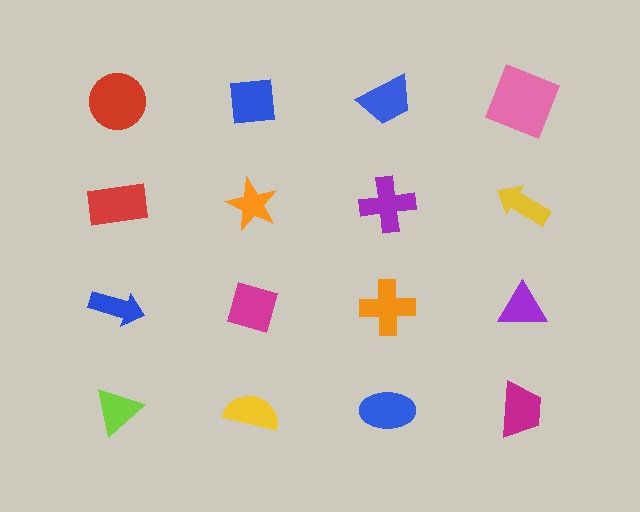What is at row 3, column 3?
An orange cross.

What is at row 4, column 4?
A magenta trapezoid.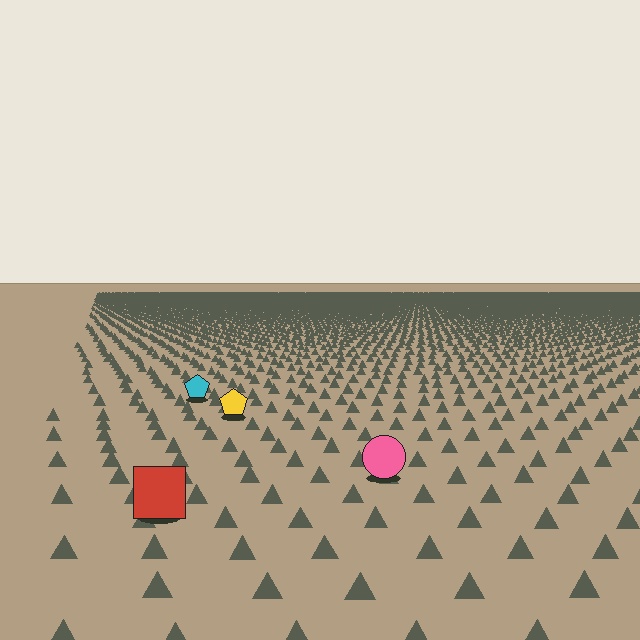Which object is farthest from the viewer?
The cyan pentagon is farthest from the viewer. It appears smaller and the ground texture around it is denser.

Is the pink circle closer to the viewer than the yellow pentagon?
Yes. The pink circle is closer — you can tell from the texture gradient: the ground texture is coarser near it.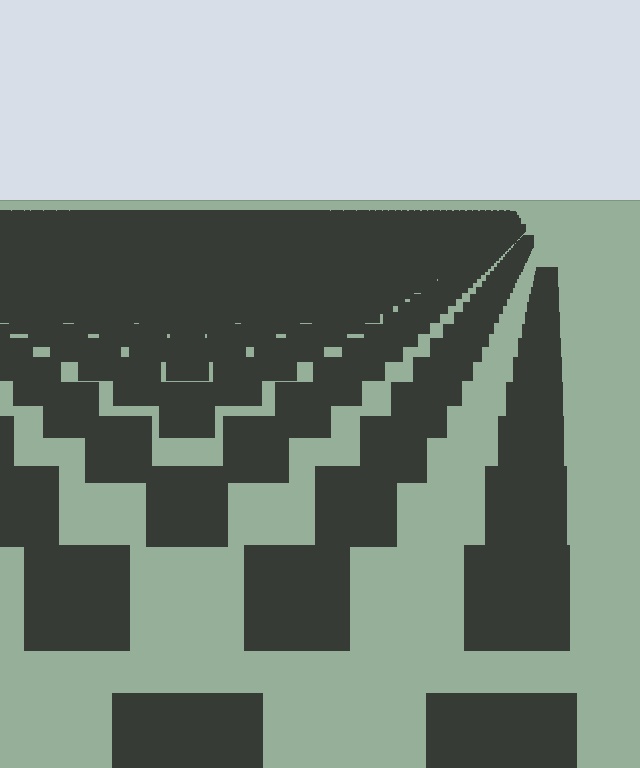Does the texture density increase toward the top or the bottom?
Density increases toward the top.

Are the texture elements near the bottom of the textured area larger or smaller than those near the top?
Larger. Near the bottom, elements are closer to the viewer and appear at a bigger on-screen size.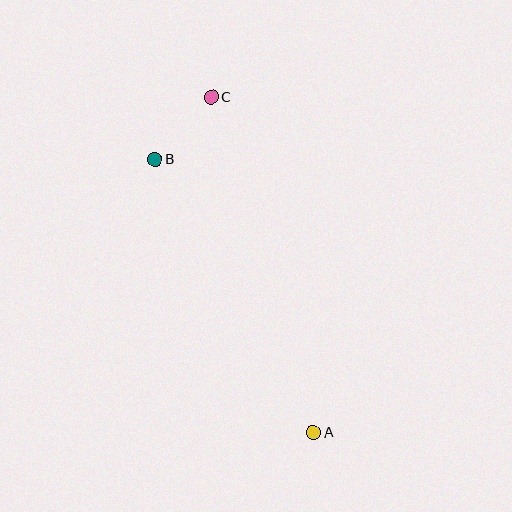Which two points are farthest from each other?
Points A and C are farthest from each other.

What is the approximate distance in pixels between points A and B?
The distance between A and B is approximately 316 pixels.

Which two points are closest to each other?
Points B and C are closest to each other.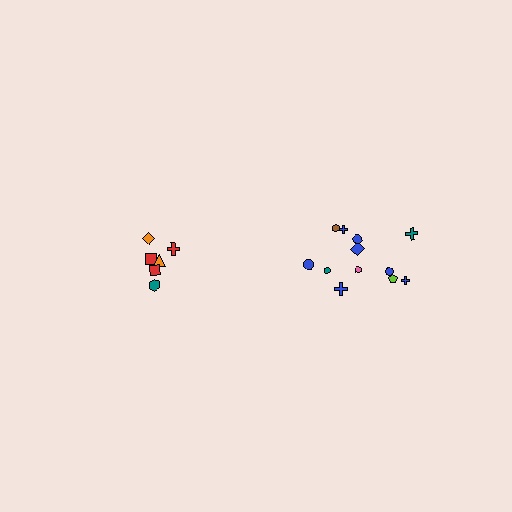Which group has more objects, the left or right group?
The right group.